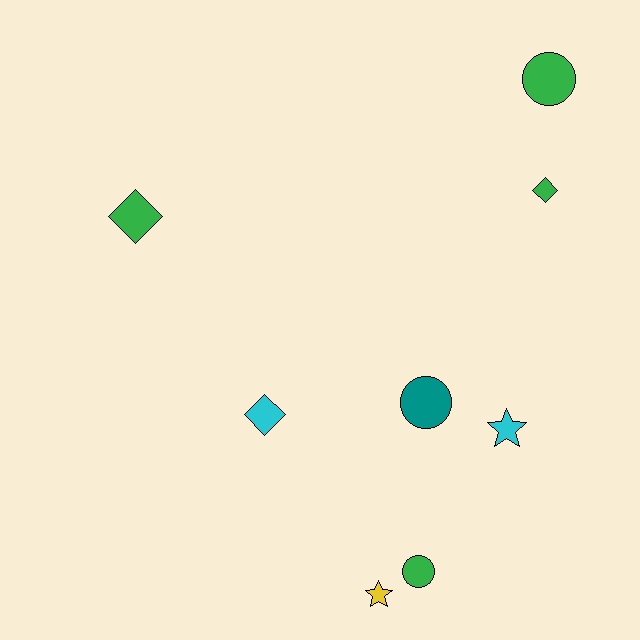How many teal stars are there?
There are no teal stars.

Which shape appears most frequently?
Diamond, with 3 objects.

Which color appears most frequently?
Green, with 4 objects.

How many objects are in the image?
There are 8 objects.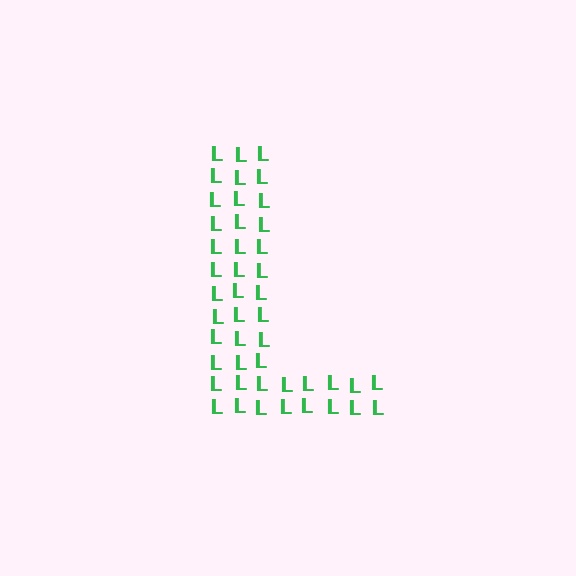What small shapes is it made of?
It is made of small letter L's.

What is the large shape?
The large shape is the letter L.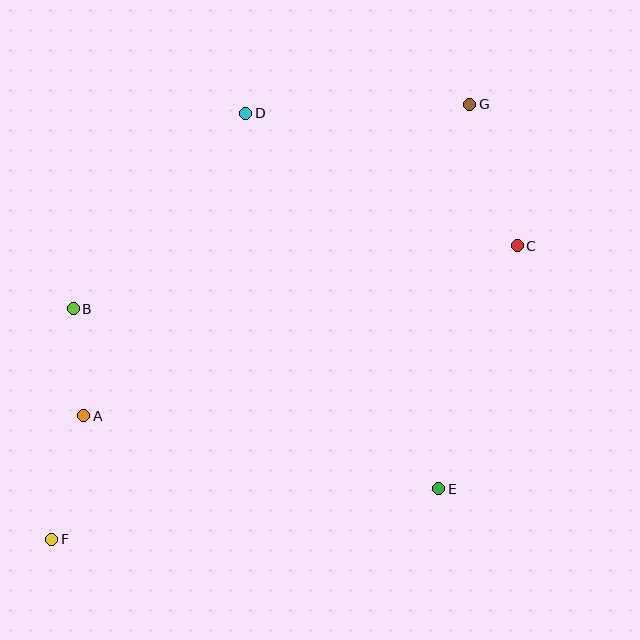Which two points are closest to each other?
Points A and B are closest to each other.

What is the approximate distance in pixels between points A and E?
The distance between A and E is approximately 362 pixels.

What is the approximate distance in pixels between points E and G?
The distance between E and G is approximately 386 pixels.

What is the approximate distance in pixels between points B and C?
The distance between B and C is approximately 448 pixels.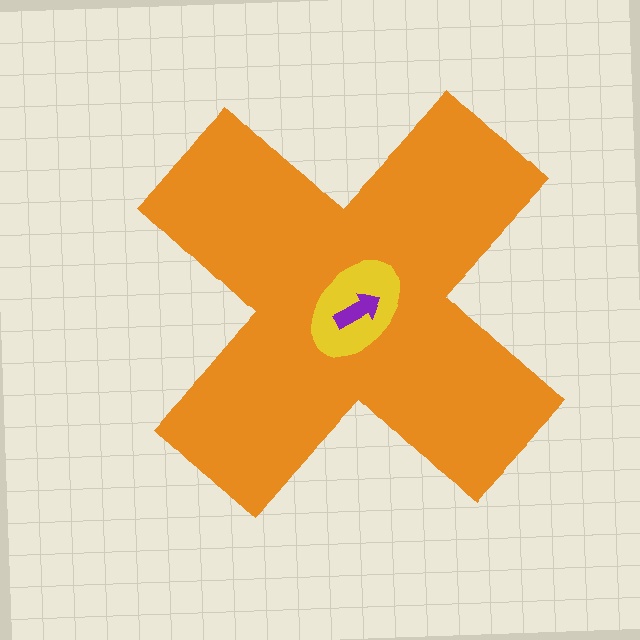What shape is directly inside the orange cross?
The yellow ellipse.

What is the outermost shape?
The orange cross.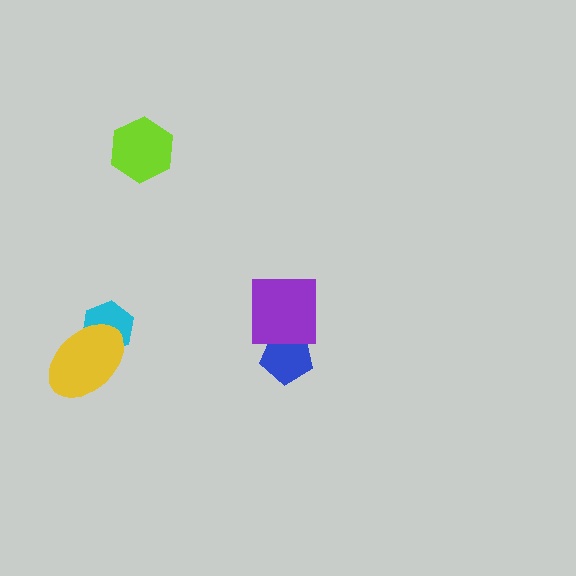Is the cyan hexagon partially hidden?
Yes, it is partially covered by another shape.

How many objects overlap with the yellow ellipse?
1 object overlaps with the yellow ellipse.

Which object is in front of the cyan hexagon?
The yellow ellipse is in front of the cyan hexagon.